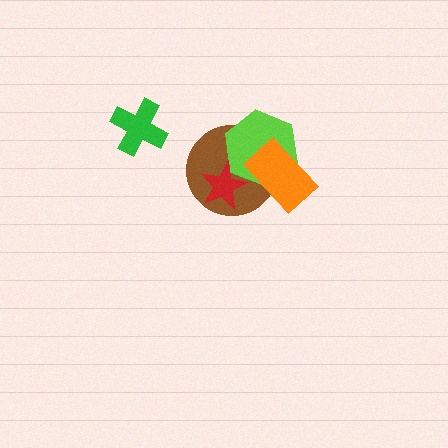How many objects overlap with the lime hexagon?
3 objects overlap with the lime hexagon.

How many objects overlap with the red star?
2 objects overlap with the red star.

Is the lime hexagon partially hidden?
Yes, it is partially covered by another shape.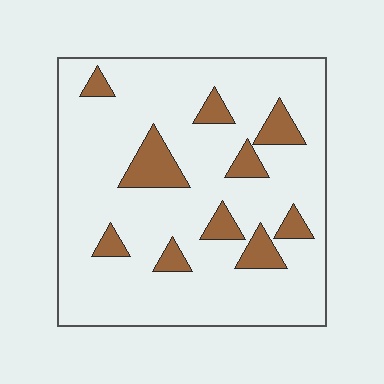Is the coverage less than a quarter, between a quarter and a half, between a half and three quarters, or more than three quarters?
Less than a quarter.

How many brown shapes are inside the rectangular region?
10.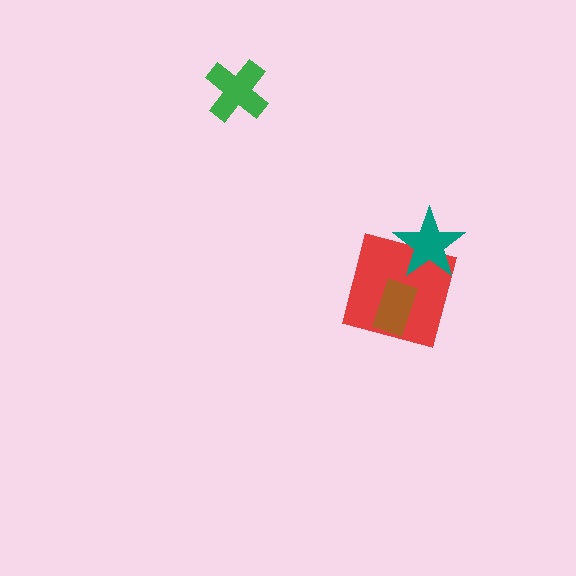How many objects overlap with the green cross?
0 objects overlap with the green cross.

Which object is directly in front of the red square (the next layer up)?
The brown rectangle is directly in front of the red square.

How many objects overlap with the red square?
2 objects overlap with the red square.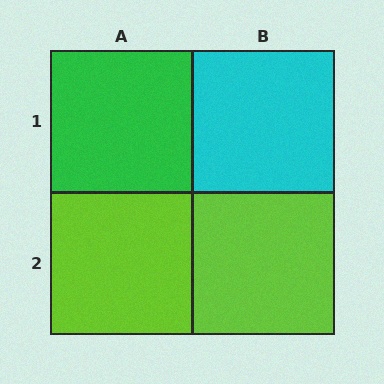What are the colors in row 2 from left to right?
Lime, lime.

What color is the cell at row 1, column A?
Green.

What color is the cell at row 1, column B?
Cyan.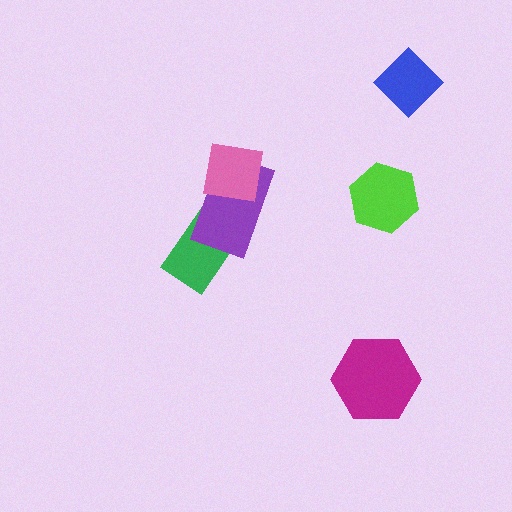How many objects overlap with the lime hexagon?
0 objects overlap with the lime hexagon.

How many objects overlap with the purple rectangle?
2 objects overlap with the purple rectangle.